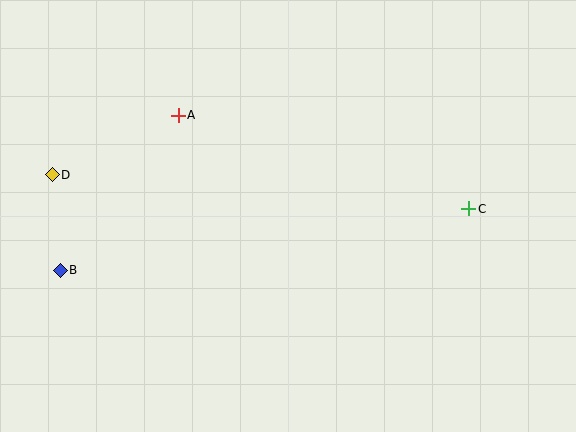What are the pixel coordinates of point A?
Point A is at (178, 115).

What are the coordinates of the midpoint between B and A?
The midpoint between B and A is at (119, 193).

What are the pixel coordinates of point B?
Point B is at (60, 270).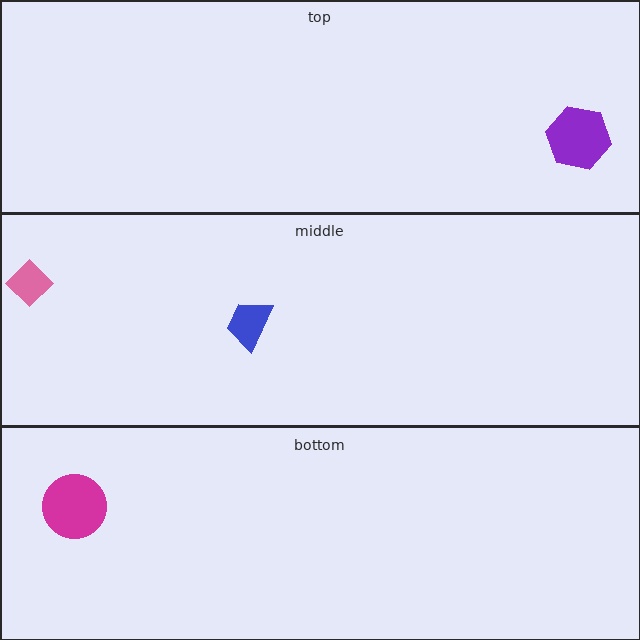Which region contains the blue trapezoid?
The middle region.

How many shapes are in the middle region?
2.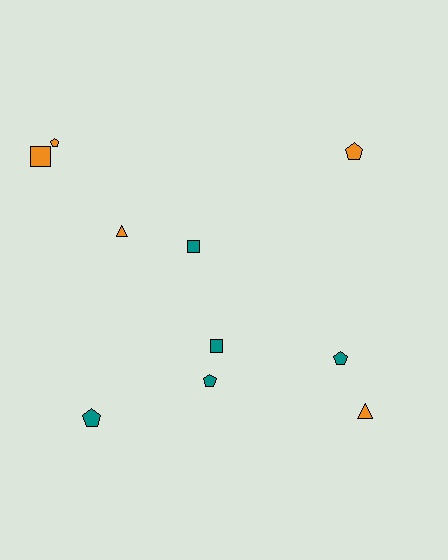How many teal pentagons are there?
There are 3 teal pentagons.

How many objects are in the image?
There are 10 objects.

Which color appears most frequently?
Orange, with 5 objects.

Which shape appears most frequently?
Pentagon, with 5 objects.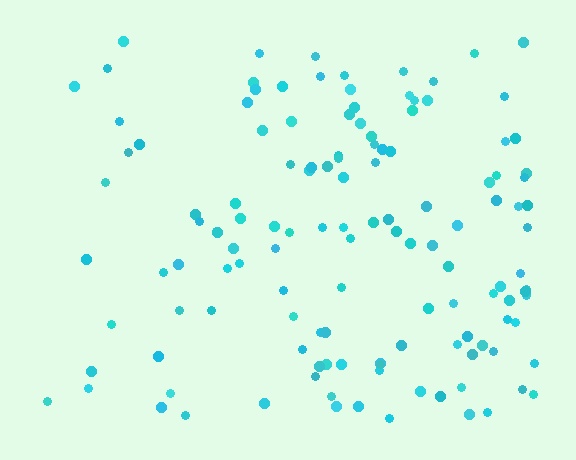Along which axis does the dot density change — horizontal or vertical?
Horizontal.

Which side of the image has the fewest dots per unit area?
The left.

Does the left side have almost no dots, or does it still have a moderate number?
Still a moderate number, just noticeably fewer than the right.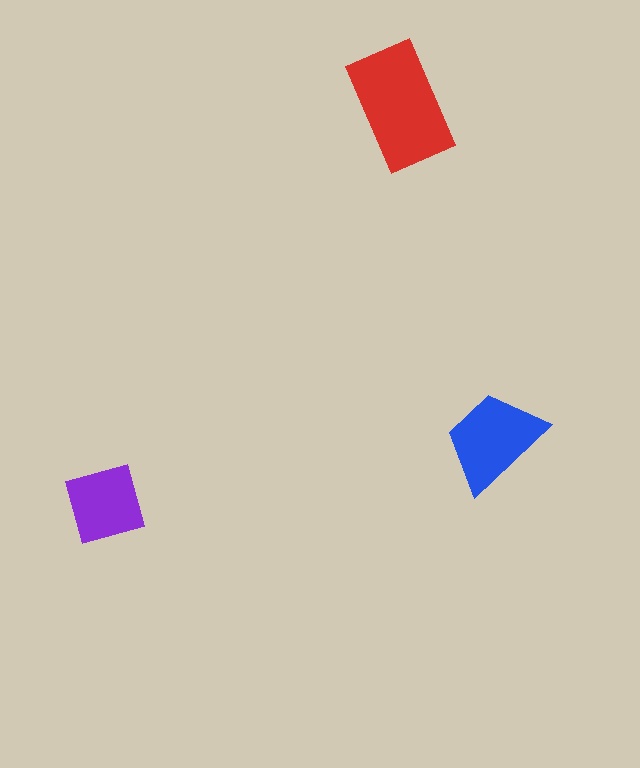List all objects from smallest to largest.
The purple diamond, the blue trapezoid, the red rectangle.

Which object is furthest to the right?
The blue trapezoid is rightmost.